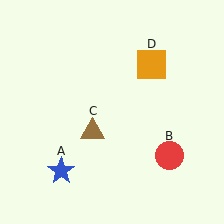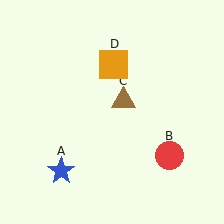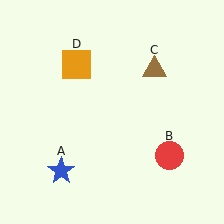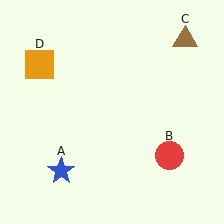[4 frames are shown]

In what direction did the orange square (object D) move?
The orange square (object D) moved left.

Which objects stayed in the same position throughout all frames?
Blue star (object A) and red circle (object B) remained stationary.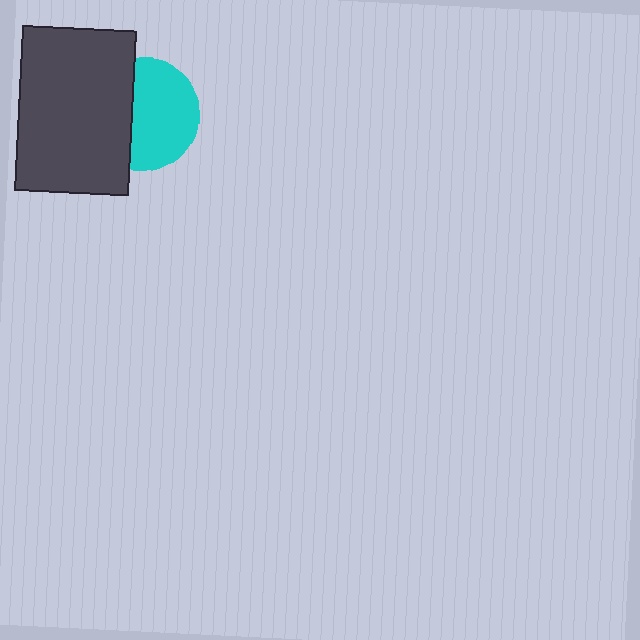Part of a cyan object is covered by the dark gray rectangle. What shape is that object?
It is a circle.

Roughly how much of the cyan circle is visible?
About half of it is visible (roughly 61%).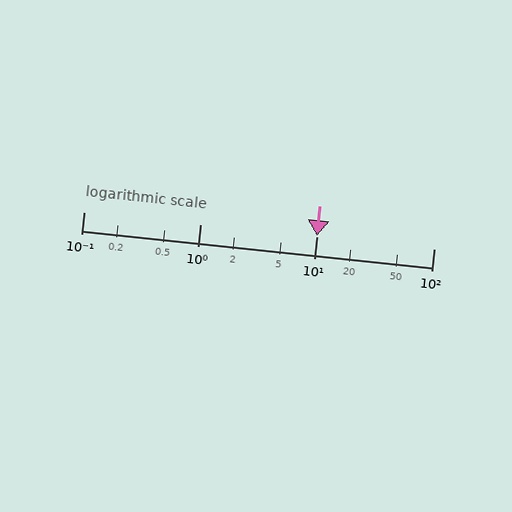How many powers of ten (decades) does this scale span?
The scale spans 3 decades, from 0.1 to 100.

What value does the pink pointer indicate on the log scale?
The pointer indicates approximately 10.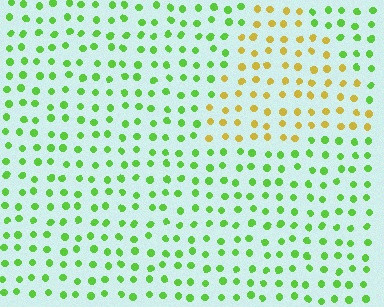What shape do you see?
I see a triangle.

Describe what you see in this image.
The image is filled with small lime elements in a uniform arrangement. A triangle-shaped region is visible where the elements are tinted to a slightly different hue, forming a subtle color boundary.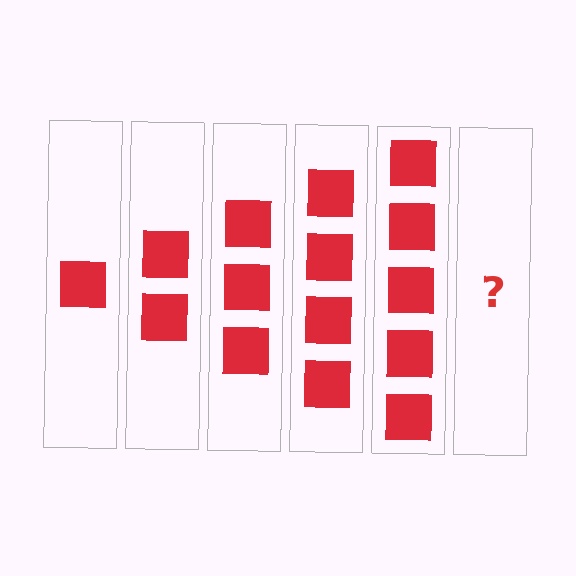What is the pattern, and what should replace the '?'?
The pattern is that each step adds one more square. The '?' should be 6 squares.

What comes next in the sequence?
The next element should be 6 squares.